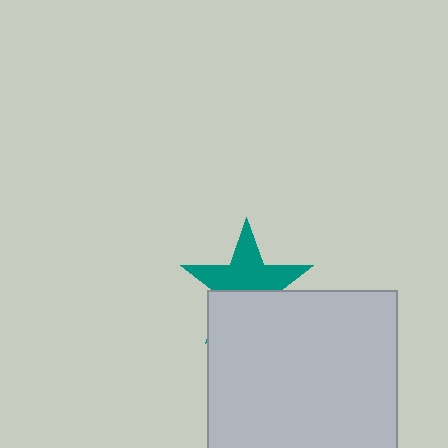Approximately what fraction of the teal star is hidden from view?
Roughly 43% of the teal star is hidden behind the light gray square.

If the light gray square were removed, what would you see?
You would see the complete teal star.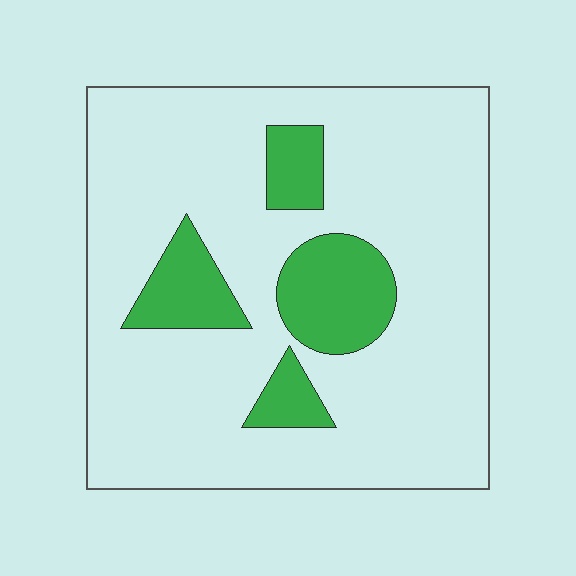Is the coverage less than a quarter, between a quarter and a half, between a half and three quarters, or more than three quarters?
Less than a quarter.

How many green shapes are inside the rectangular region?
4.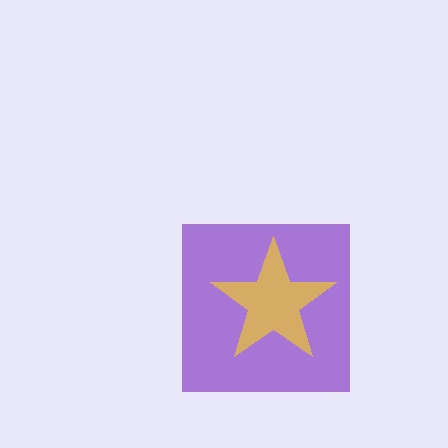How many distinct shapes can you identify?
There are 2 distinct shapes: a purple square, a yellow star.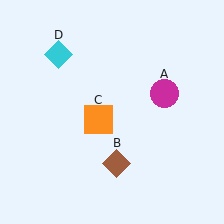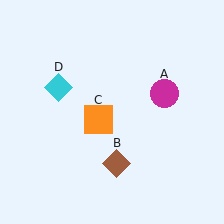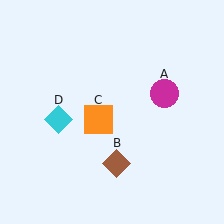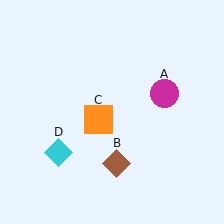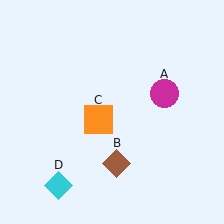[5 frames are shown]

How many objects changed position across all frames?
1 object changed position: cyan diamond (object D).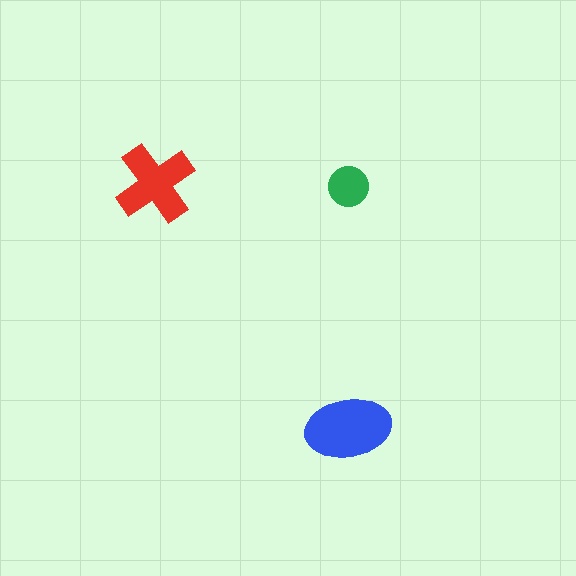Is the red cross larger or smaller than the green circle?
Larger.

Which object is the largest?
The blue ellipse.